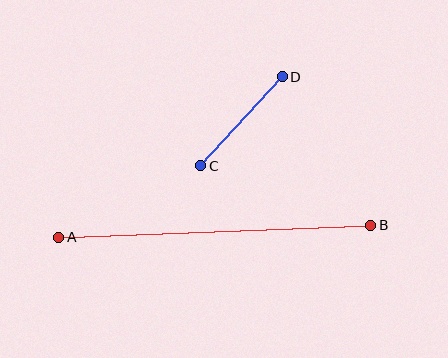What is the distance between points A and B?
The distance is approximately 312 pixels.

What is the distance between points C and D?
The distance is approximately 121 pixels.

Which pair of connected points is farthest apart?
Points A and B are farthest apart.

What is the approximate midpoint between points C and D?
The midpoint is at approximately (242, 121) pixels.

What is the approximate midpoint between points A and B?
The midpoint is at approximately (215, 231) pixels.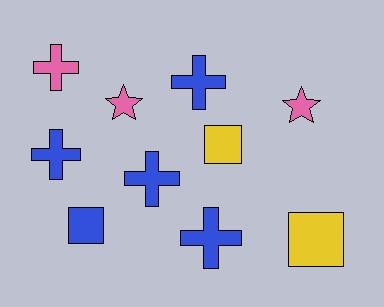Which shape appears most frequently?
Cross, with 5 objects.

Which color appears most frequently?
Blue, with 5 objects.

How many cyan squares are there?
There are no cyan squares.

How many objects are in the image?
There are 10 objects.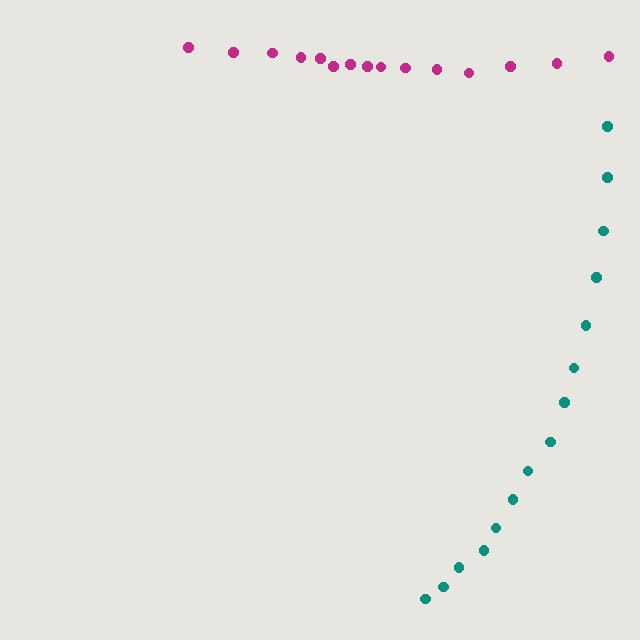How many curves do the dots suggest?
There are 2 distinct paths.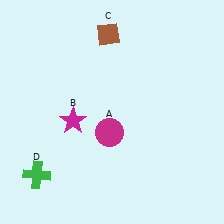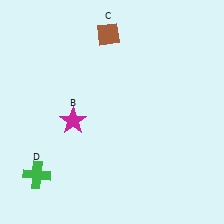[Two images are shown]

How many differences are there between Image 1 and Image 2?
There is 1 difference between the two images.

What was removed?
The magenta circle (A) was removed in Image 2.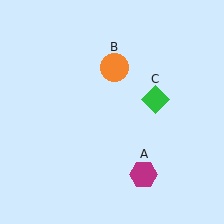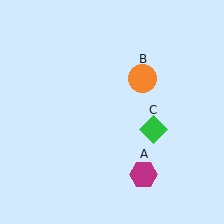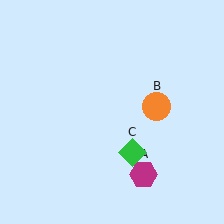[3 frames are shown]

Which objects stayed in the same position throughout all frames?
Magenta hexagon (object A) remained stationary.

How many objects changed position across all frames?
2 objects changed position: orange circle (object B), green diamond (object C).